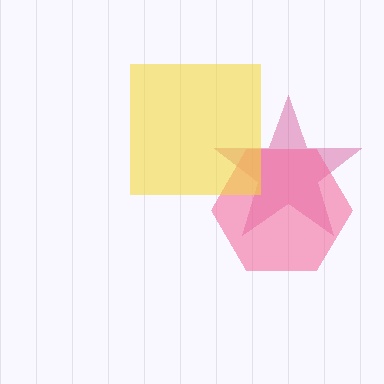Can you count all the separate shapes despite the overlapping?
Yes, there are 3 separate shapes.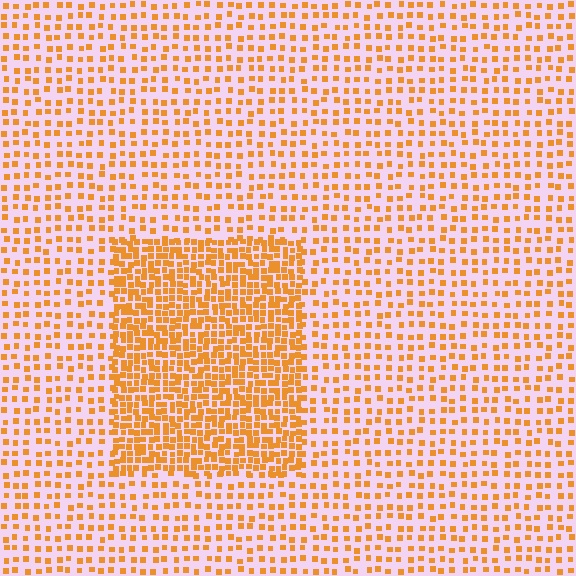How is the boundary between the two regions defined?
The boundary is defined by a change in element density (approximately 2.3x ratio). All elements are the same color, size, and shape.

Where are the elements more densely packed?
The elements are more densely packed inside the rectangle boundary.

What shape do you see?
I see a rectangle.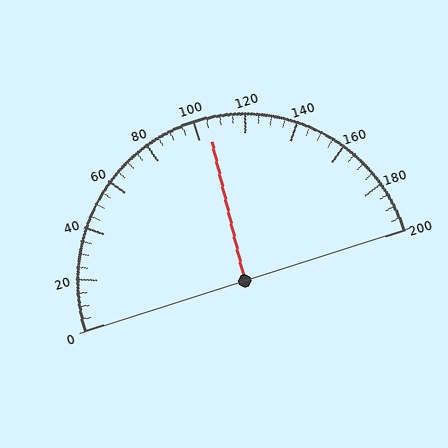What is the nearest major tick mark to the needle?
The nearest major tick mark is 100.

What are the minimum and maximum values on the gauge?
The gauge ranges from 0 to 200.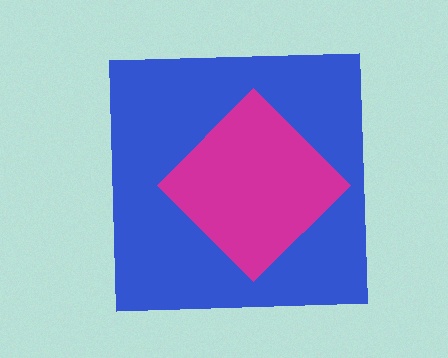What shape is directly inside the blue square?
The magenta diamond.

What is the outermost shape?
The blue square.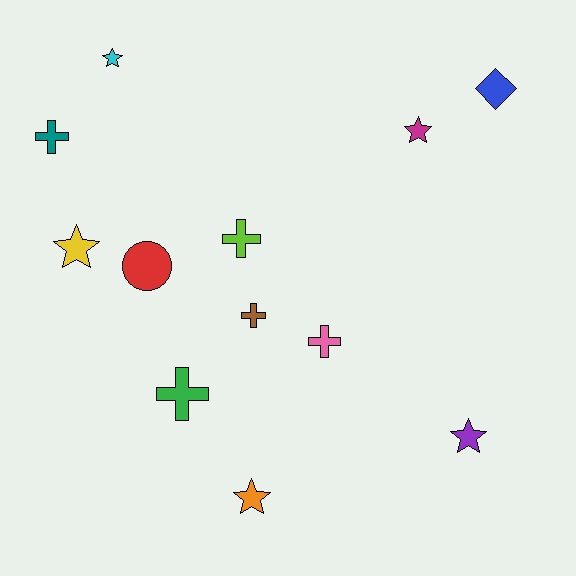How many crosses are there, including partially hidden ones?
There are 5 crosses.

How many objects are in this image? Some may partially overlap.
There are 12 objects.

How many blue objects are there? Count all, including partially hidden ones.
There is 1 blue object.